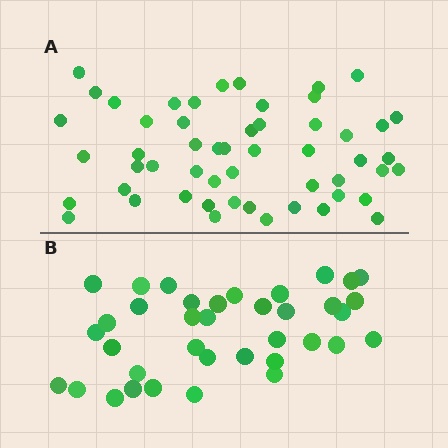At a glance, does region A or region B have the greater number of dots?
Region A (the top region) has more dots.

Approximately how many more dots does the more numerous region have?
Region A has approximately 15 more dots than region B.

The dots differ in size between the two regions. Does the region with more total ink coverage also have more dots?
No. Region B has more total ink coverage because its dots are larger, but region A actually contains more individual dots. Total area can be misleading — the number of items is what matters here.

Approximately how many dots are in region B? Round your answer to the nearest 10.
About 40 dots. (The exact count is 37, which rounds to 40.)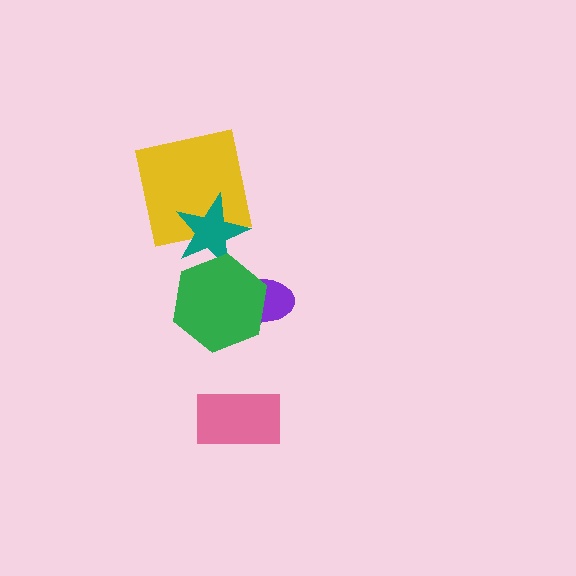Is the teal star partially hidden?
Yes, it is partially covered by another shape.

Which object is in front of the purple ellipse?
The green hexagon is in front of the purple ellipse.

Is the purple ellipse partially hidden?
Yes, it is partially covered by another shape.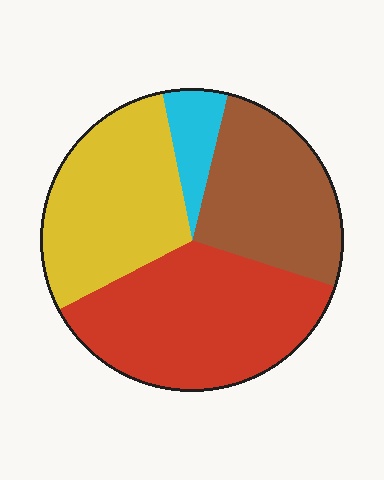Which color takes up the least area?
Cyan, at roughly 5%.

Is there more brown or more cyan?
Brown.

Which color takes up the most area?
Red, at roughly 35%.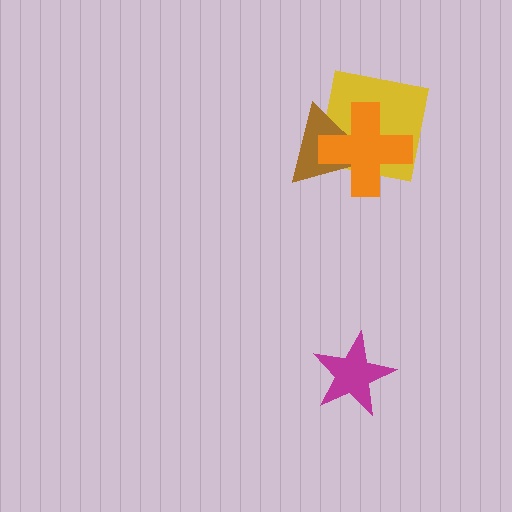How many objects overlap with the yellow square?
2 objects overlap with the yellow square.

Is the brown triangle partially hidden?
Yes, it is partially covered by another shape.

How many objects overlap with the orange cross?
2 objects overlap with the orange cross.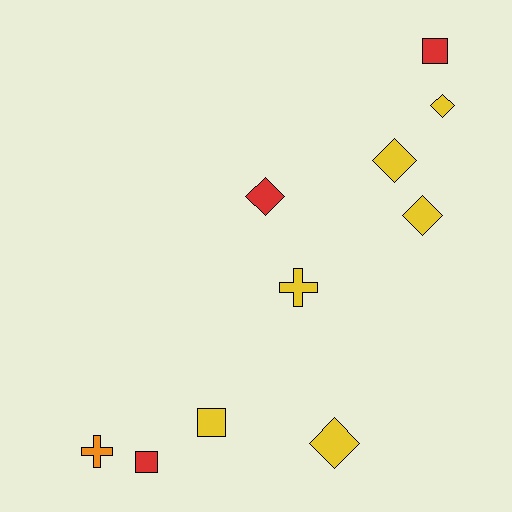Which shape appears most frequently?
Diamond, with 5 objects.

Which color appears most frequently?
Yellow, with 6 objects.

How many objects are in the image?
There are 10 objects.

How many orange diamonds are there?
There are no orange diamonds.